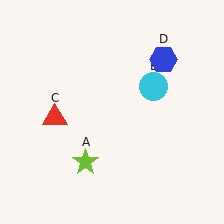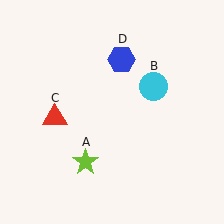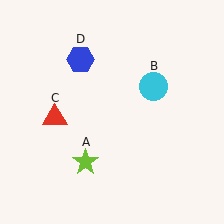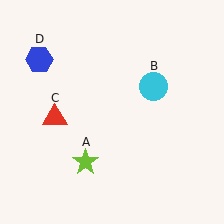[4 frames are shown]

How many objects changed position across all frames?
1 object changed position: blue hexagon (object D).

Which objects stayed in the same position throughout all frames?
Lime star (object A) and cyan circle (object B) and red triangle (object C) remained stationary.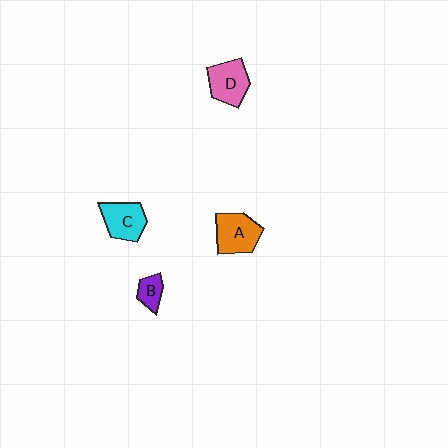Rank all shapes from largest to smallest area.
From largest to smallest: A (orange), D (pink), C (cyan), B (purple).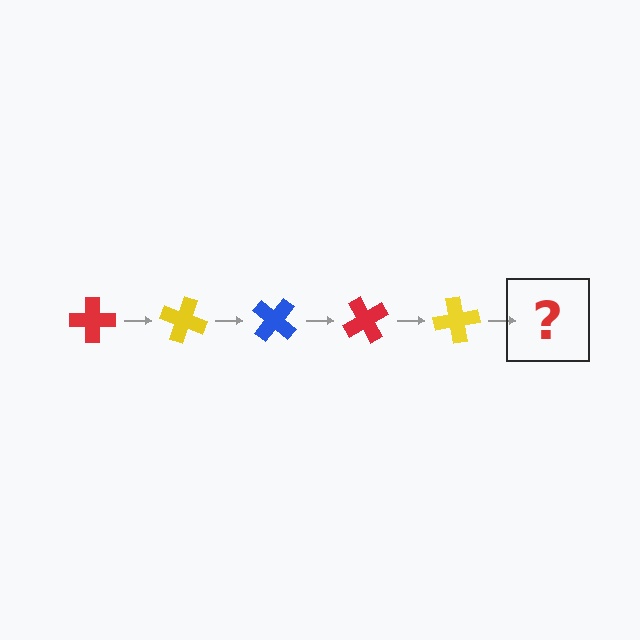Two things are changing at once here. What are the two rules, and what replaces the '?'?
The two rules are that it rotates 20 degrees each step and the color cycles through red, yellow, and blue. The '?' should be a blue cross, rotated 100 degrees from the start.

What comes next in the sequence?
The next element should be a blue cross, rotated 100 degrees from the start.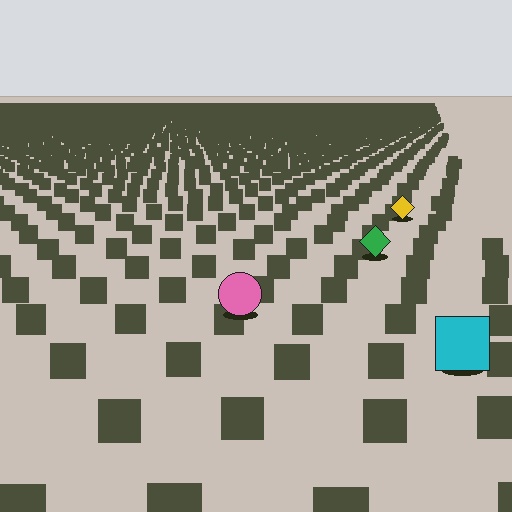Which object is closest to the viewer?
The cyan square is closest. The texture marks near it are larger and more spread out.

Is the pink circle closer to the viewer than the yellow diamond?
Yes. The pink circle is closer — you can tell from the texture gradient: the ground texture is coarser near it.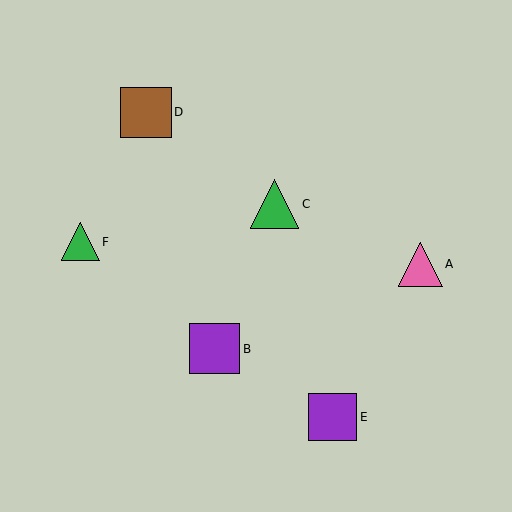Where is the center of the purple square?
The center of the purple square is at (215, 349).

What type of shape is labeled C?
Shape C is a green triangle.